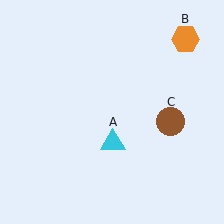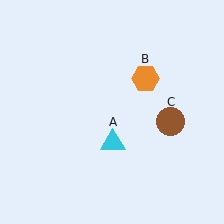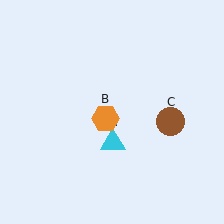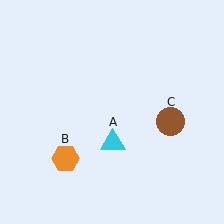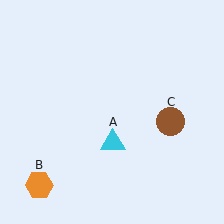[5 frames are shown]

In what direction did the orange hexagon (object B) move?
The orange hexagon (object B) moved down and to the left.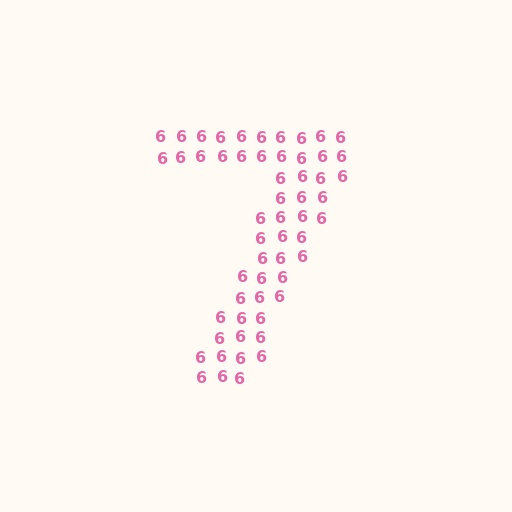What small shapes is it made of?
It is made of small digit 6's.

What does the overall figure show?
The overall figure shows the digit 7.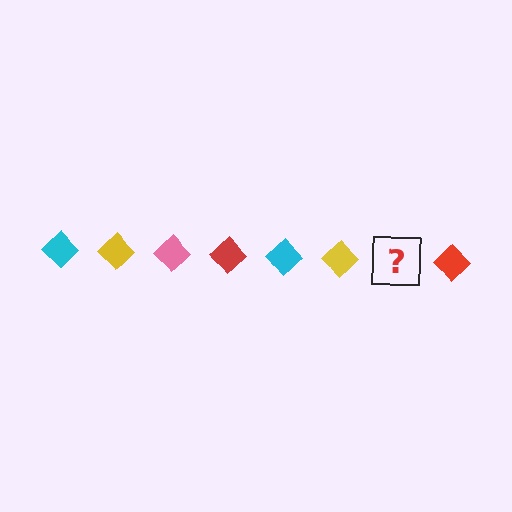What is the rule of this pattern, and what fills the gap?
The rule is that the pattern cycles through cyan, yellow, pink, red diamonds. The gap should be filled with a pink diamond.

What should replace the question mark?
The question mark should be replaced with a pink diamond.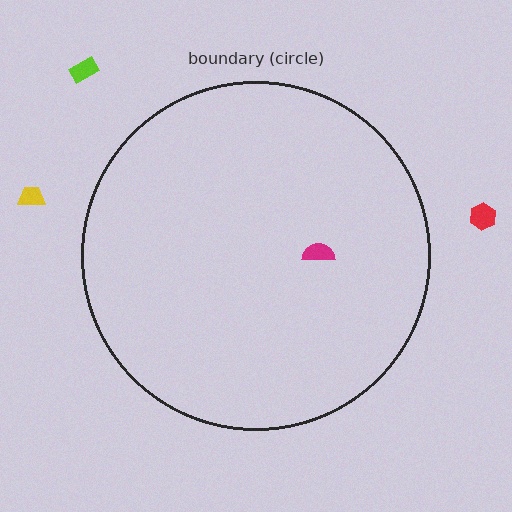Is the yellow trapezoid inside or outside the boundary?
Outside.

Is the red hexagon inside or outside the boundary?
Outside.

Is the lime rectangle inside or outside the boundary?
Outside.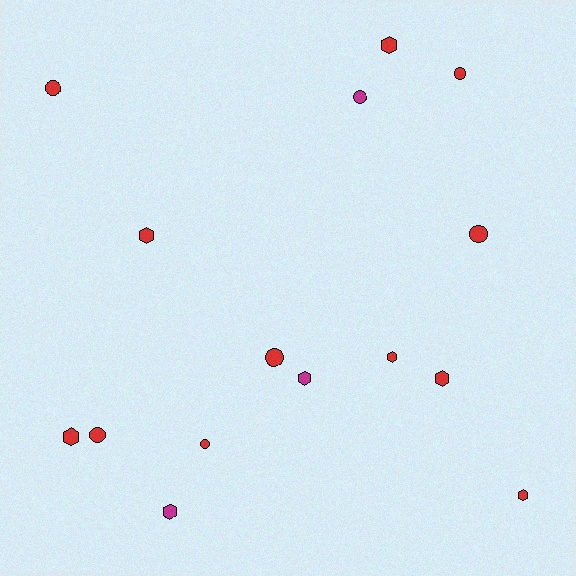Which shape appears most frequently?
Hexagon, with 8 objects.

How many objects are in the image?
There are 15 objects.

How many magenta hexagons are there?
There are 2 magenta hexagons.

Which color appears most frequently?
Red, with 12 objects.